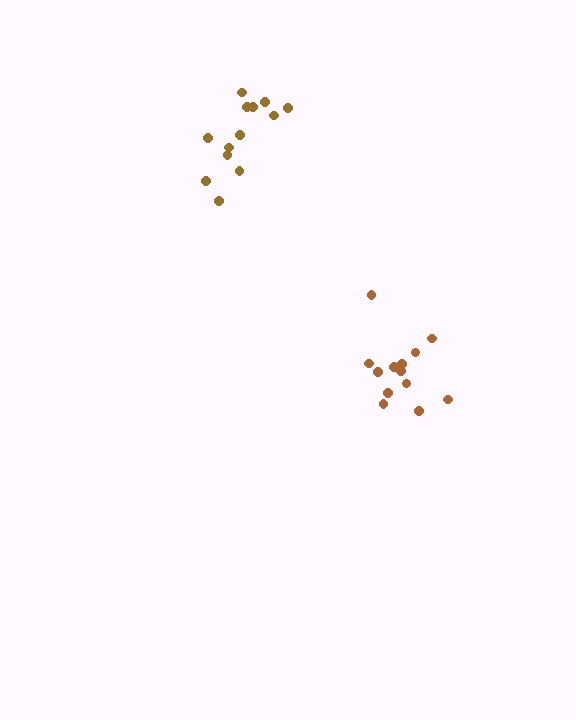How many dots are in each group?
Group 1: 13 dots, Group 2: 13 dots (26 total).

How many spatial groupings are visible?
There are 2 spatial groupings.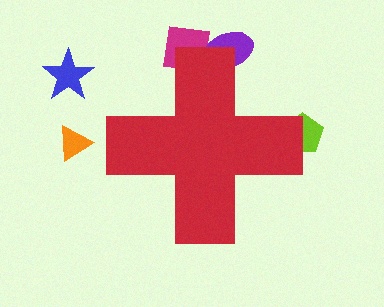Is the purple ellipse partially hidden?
Yes, the purple ellipse is partially hidden behind the red cross.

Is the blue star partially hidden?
No, the blue star is fully visible.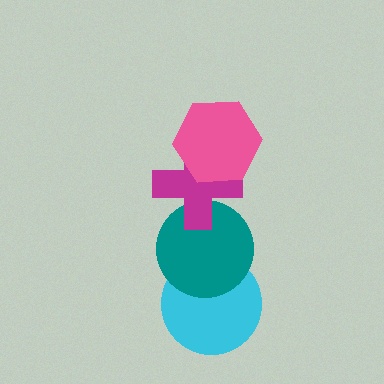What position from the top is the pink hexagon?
The pink hexagon is 1st from the top.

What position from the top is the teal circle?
The teal circle is 3rd from the top.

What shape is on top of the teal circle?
The magenta cross is on top of the teal circle.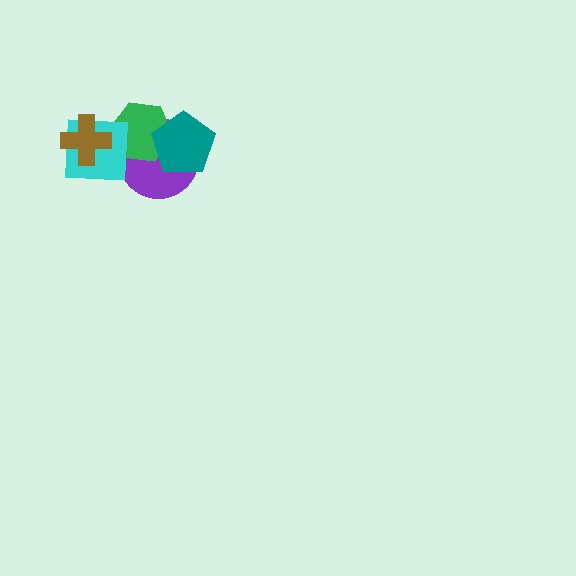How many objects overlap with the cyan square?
3 objects overlap with the cyan square.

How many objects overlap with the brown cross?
1 object overlaps with the brown cross.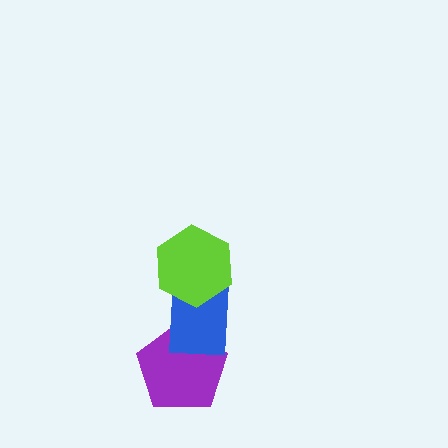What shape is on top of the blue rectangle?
The lime hexagon is on top of the blue rectangle.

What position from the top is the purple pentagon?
The purple pentagon is 3rd from the top.